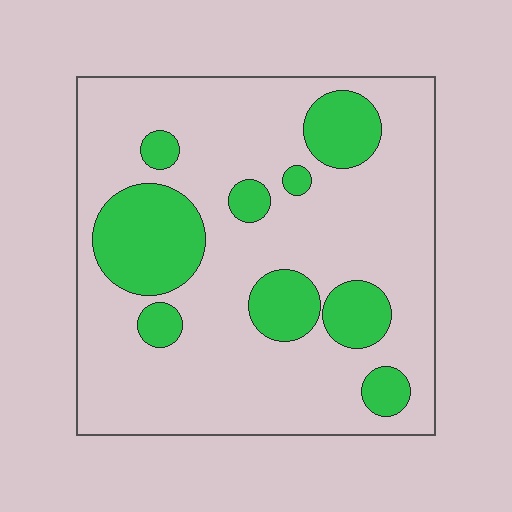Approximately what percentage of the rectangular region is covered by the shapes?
Approximately 25%.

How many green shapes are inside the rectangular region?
9.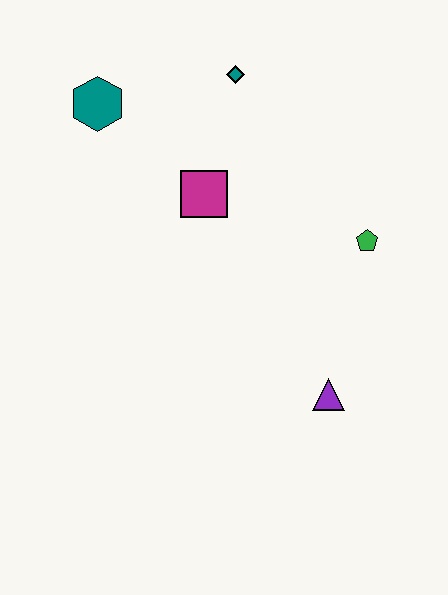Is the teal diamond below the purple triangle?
No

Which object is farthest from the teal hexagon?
The purple triangle is farthest from the teal hexagon.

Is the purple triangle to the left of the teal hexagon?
No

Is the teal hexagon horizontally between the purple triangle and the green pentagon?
No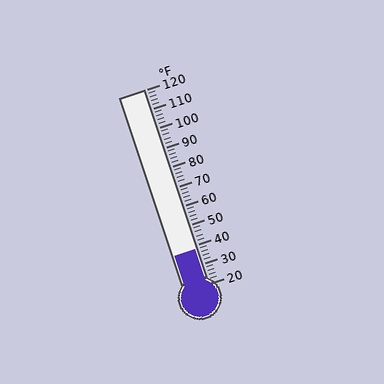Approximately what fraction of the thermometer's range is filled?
The thermometer is filled to approximately 20% of its range.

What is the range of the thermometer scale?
The thermometer scale ranges from 20°F to 120°F.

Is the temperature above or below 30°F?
The temperature is above 30°F.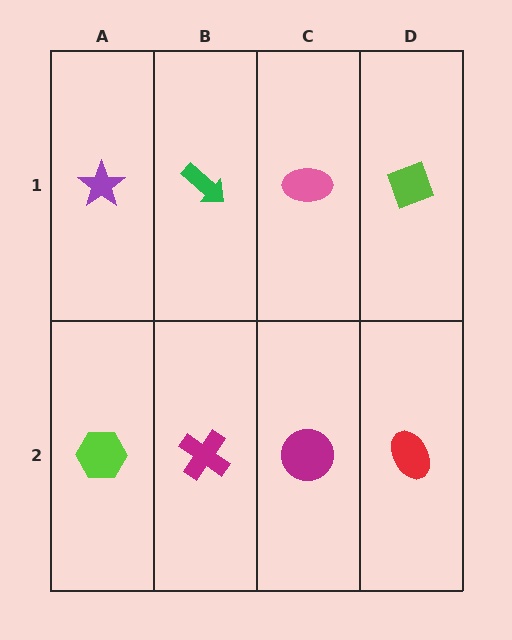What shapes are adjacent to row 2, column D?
A lime diamond (row 1, column D), a magenta circle (row 2, column C).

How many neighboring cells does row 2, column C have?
3.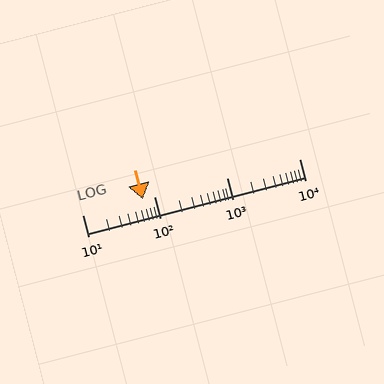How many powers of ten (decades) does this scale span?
The scale spans 3 decades, from 10 to 10000.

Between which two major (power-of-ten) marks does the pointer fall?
The pointer is between 10 and 100.